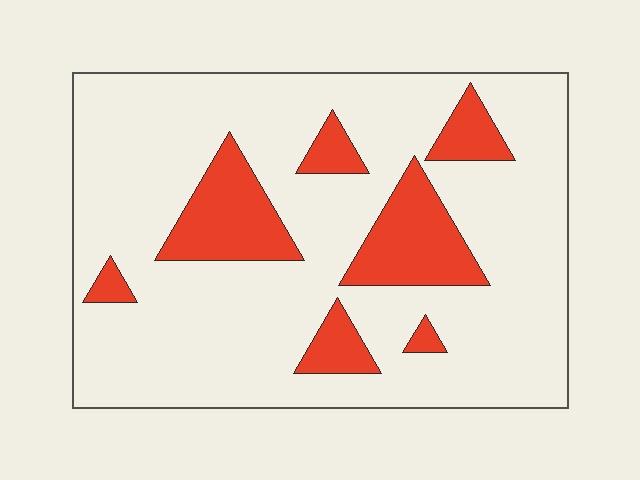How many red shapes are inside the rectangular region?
7.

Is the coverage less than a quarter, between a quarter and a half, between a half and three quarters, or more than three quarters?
Less than a quarter.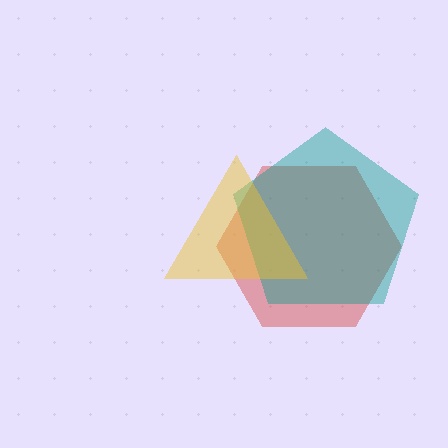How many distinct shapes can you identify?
There are 3 distinct shapes: a red hexagon, a teal pentagon, a yellow triangle.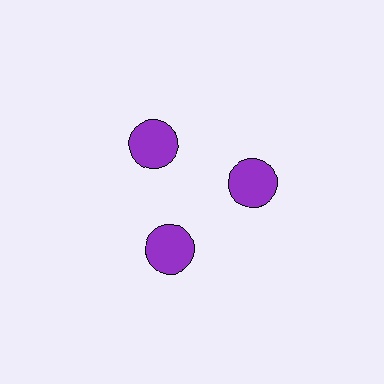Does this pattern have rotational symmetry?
Yes, this pattern has 3-fold rotational symmetry. It looks the same after rotating 120 degrees around the center.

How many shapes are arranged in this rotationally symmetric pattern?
There are 3 shapes, arranged in 3 groups of 1.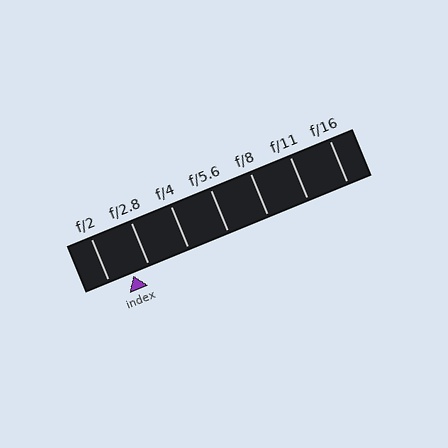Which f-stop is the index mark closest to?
The index mark is closest to f/2.8.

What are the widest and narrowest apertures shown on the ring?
The widest aperture shown is f/2 and the narrowest is f/16.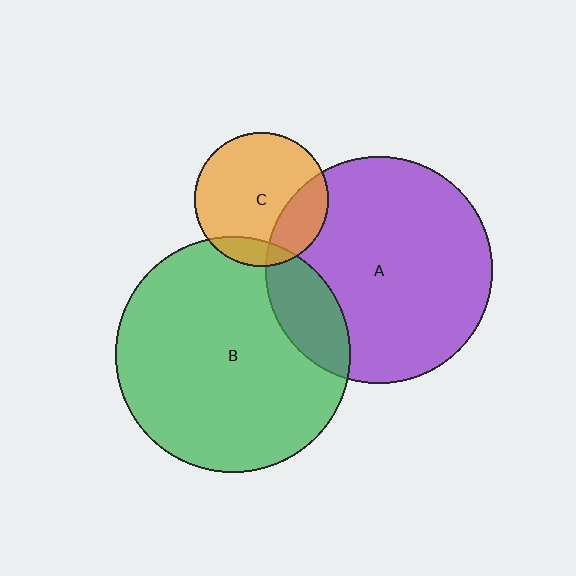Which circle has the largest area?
Circle B (green).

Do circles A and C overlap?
Yes.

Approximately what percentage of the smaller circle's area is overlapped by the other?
Approximately 25%.